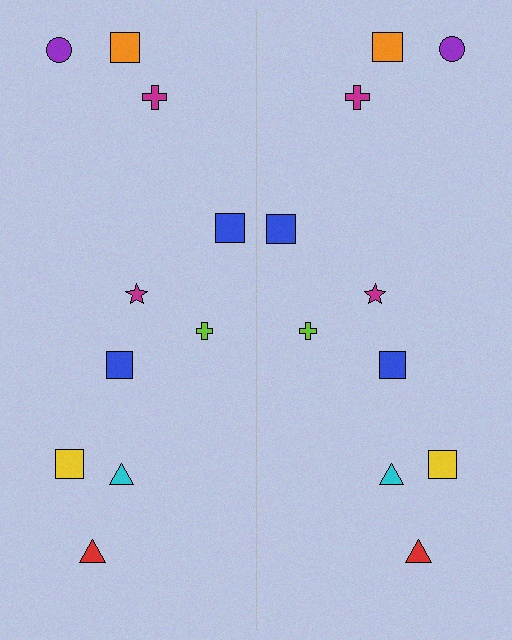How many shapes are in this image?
There are 20 shapes in this image.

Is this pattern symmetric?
Yes, this pattern has bilateral (reflection) symmetry.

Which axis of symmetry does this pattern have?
The pattern has a vertical axis of symmetry running through the center of the image.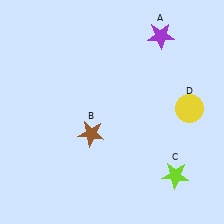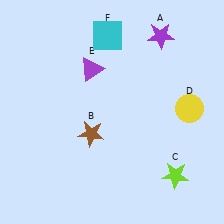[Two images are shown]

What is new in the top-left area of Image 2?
A purple triangle (E) was added in the top-left area of Image 2.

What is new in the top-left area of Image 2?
A cyan square (F) was added in the top-left area of Image 2.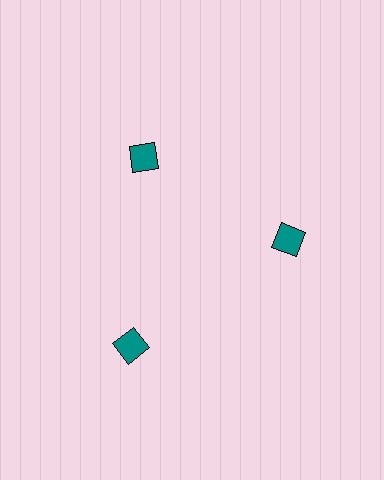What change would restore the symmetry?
The symmetry would be restored by moving it inward, back onto the ring so that all 3 diamonds sit at equal angles and equal distance from the center.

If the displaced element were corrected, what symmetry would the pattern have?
It would have 3-fold rotational symmetry — the pattern would map onto itself every 120 degrees.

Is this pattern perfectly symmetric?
No. The 3 teal diamonds are arranged in a ring, but one element near the 7 o'clock position is pushed outward from the center, breaking the 3-fold rotational symmetry.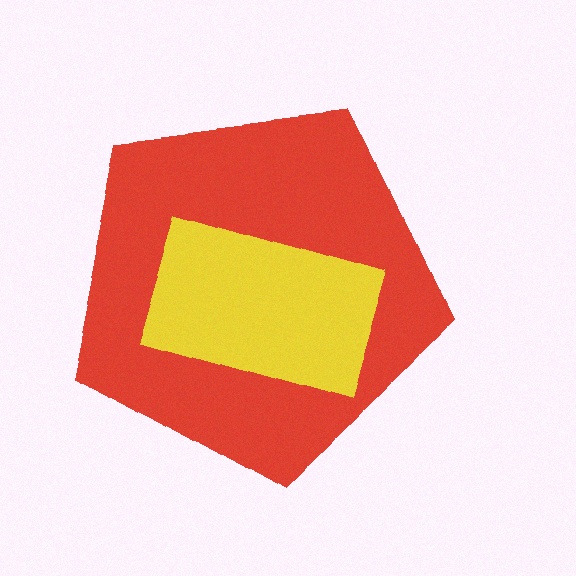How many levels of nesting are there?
2.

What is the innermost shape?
The yellow rectangle.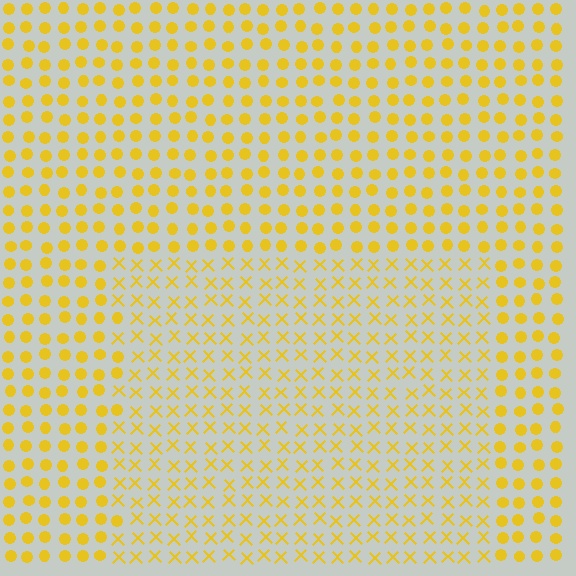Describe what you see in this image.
The image is filled with small yellow elements arranged in a uniform grid. A rectangle-shaped region contains X marks, while the surrounding area contains circles. The boundary is defined purely by the change in element shape.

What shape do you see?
I see a rectangle.